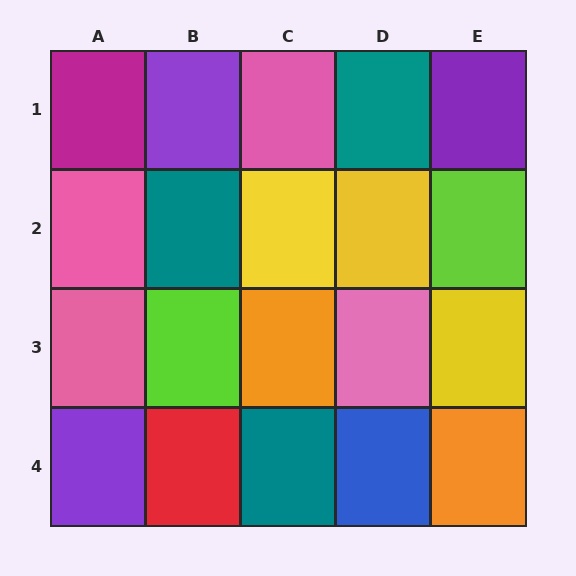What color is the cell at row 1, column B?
Purple.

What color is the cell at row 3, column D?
Pink.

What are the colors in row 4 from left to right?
Purple, red, teal, blue, orange.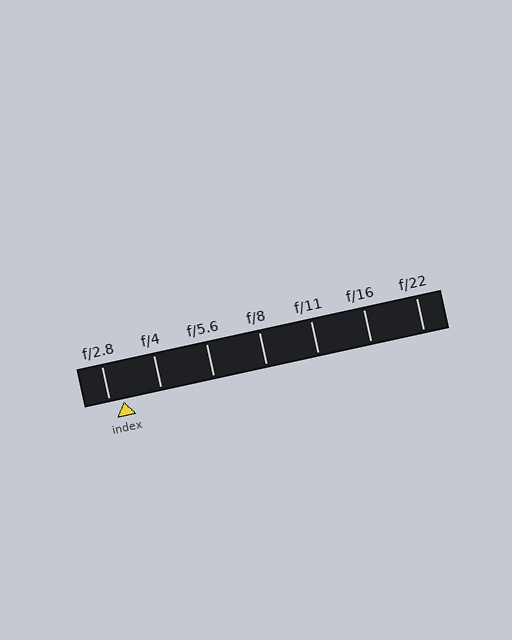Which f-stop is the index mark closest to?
The index mark is closest to f/2.8.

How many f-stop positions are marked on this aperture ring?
There are 7 f-stop positions marked.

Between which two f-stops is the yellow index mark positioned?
The index mark is between f/2.8 and f/4.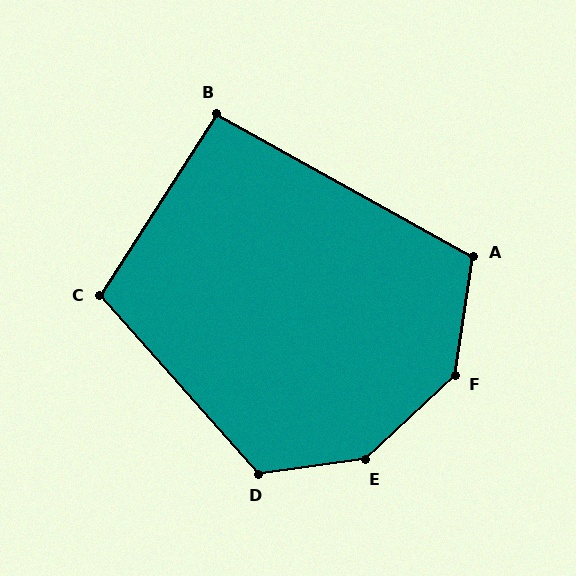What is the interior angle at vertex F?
Approximately 142 degrees (obtuse).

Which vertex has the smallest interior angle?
B, at approximately 94 degrees.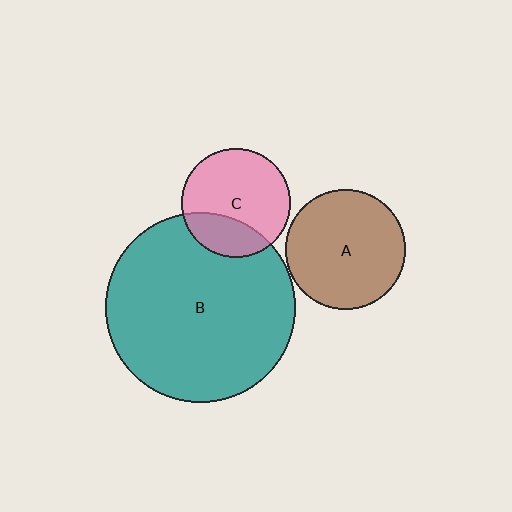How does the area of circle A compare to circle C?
Approximately 1.2 times.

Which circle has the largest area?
Circle B (teal).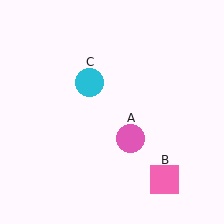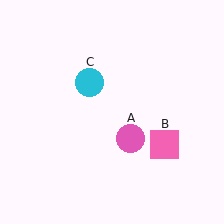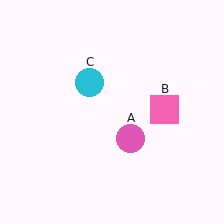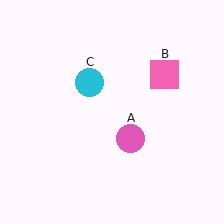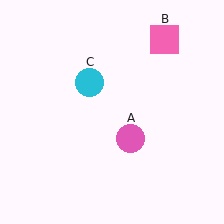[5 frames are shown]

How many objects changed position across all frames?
1 object changed position: pink square (object B).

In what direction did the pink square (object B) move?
The pink square (object B) moved up.